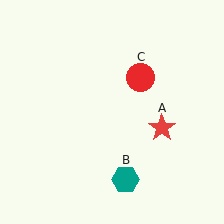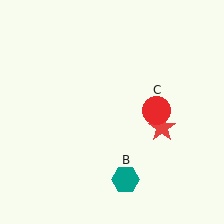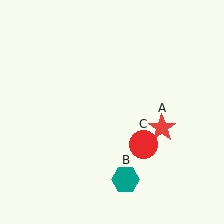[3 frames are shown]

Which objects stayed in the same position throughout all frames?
Red star (object A) and teal hexagon (object B) remained stationary.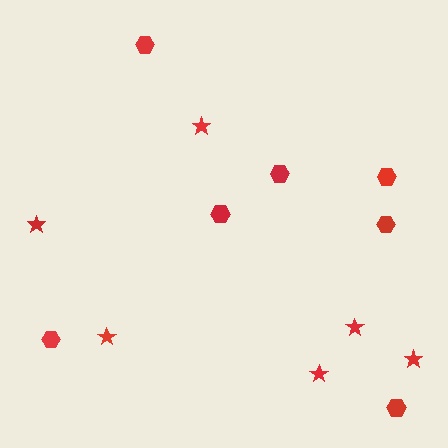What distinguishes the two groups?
There are 2 groups: one group of hexagons (7) and one group of stars (6).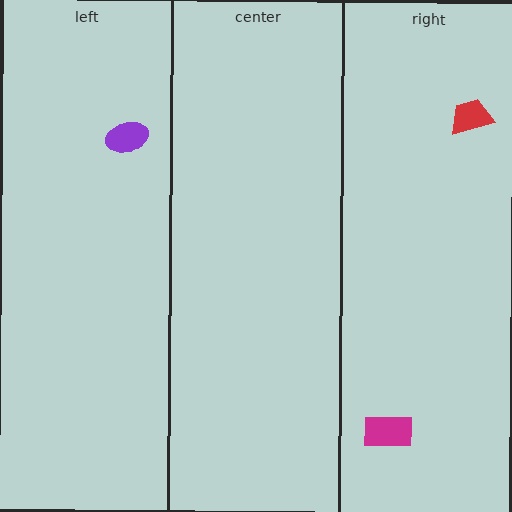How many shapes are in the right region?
2.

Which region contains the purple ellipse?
The left region.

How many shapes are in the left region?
1.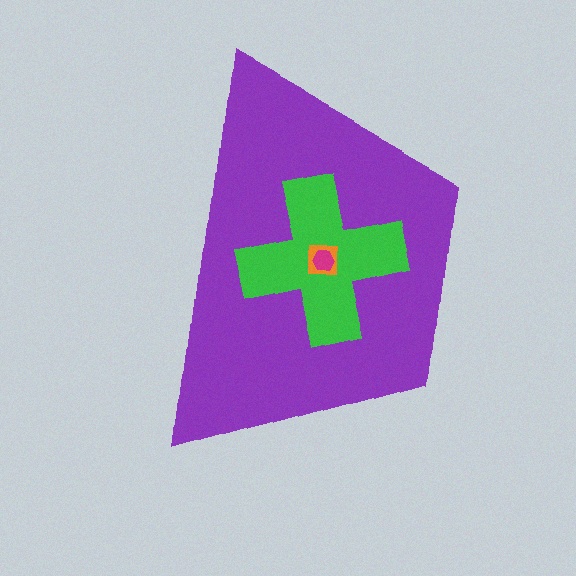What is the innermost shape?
The magenta hexagon.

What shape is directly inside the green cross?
The orange square.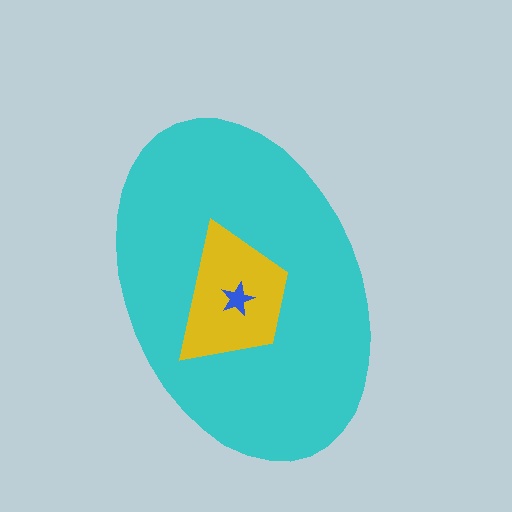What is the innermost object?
The blue star.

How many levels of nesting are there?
3.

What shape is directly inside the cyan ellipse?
The yellow trapezoid.